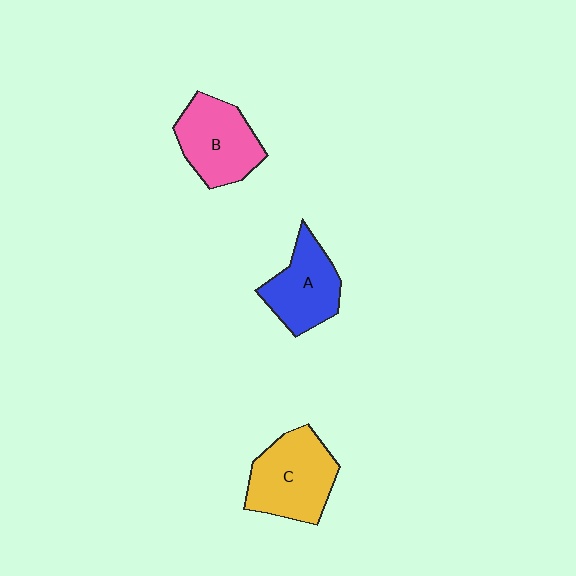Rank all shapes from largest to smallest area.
From largest to smallest: C (yellow), B (pink), A (blue).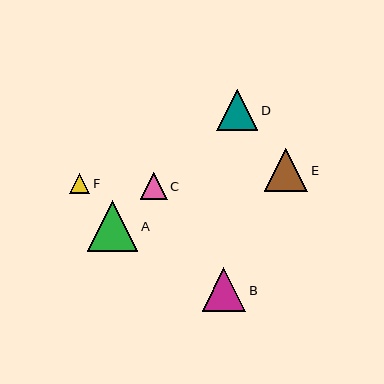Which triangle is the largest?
Triangle A is the largest with a size of approximately 51 pixels.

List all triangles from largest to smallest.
From largest to smallest: A, B, E, D, C, F.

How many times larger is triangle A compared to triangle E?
Triangle A is approximately 1.2 times the size of triangle E.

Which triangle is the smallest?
Triangle F is the smallest with a size of approximately 21 pixels.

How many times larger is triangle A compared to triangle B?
Triangle A is approximately 1.2 times the size of triangle B.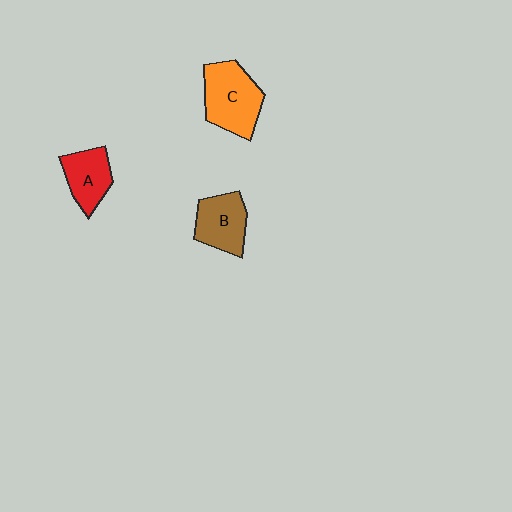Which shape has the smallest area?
Shape A (red).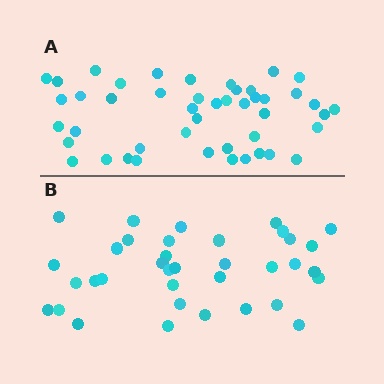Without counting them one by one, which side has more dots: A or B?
Region A (the top region) has more dots.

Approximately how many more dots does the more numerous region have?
Region A has roughly 10 or so more dots than region B.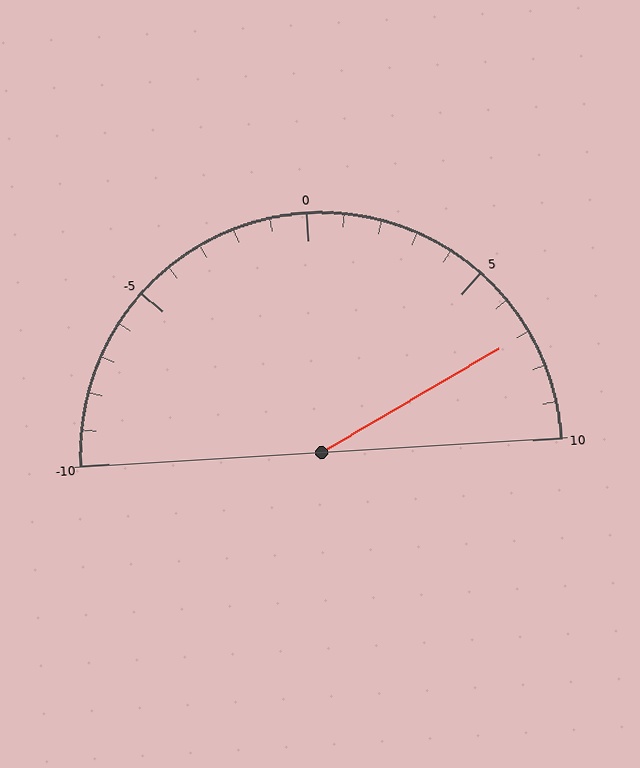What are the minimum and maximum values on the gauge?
The gauge ranges from -10 to 10.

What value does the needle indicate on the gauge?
The needle indicates approximately 7.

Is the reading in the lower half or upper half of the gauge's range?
The reading is in the upper half of the range (-10 to 10).